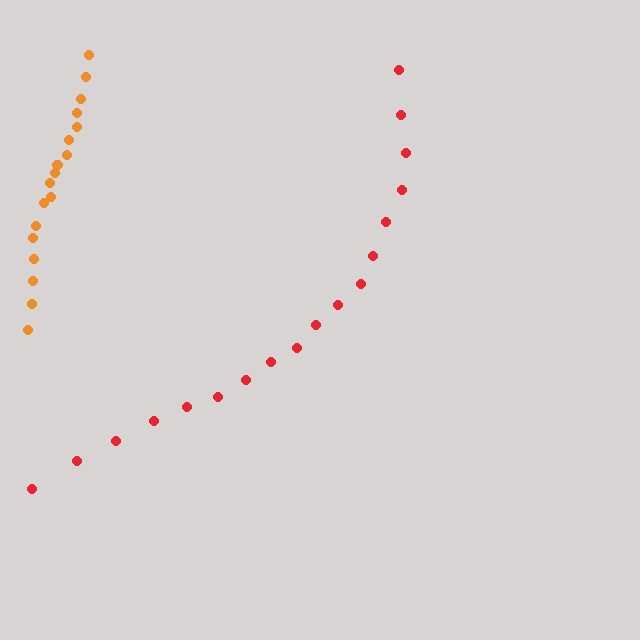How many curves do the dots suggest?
There are 2 distinct paths.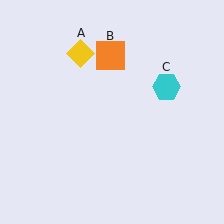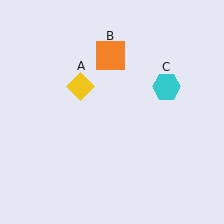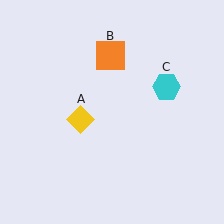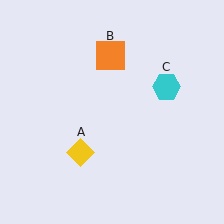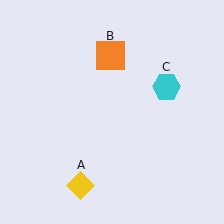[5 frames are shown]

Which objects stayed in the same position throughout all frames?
Orange square (object B) and cyan hexagon (object C) remained stationary.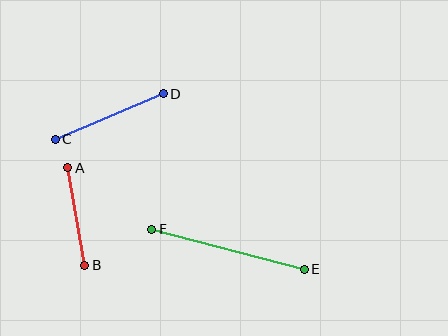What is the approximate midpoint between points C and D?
The midpoint is at approximately (109, 116) pixels.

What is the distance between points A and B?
The distance is approximately 99 pixels.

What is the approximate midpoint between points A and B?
The midpoint is at approximately (76, 216) pixels.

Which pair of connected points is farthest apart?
Points E and F are farthest apart.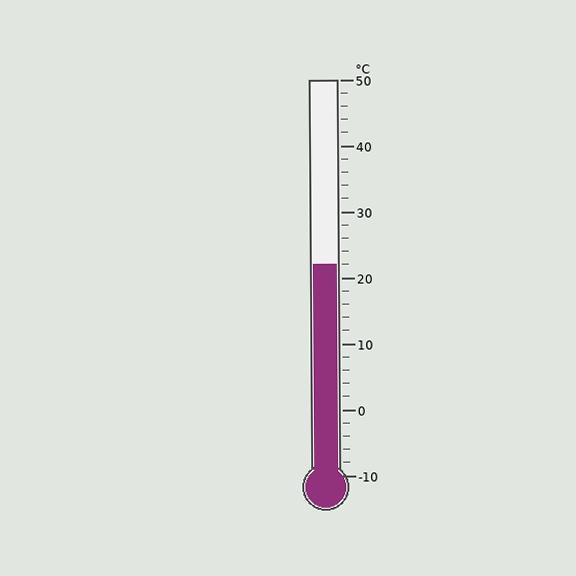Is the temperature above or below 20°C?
The temperature is above 20°C.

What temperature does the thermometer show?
The thermometer shows approximately 22°C.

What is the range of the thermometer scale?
The thermometer scale ranges from -10°C to 50°C.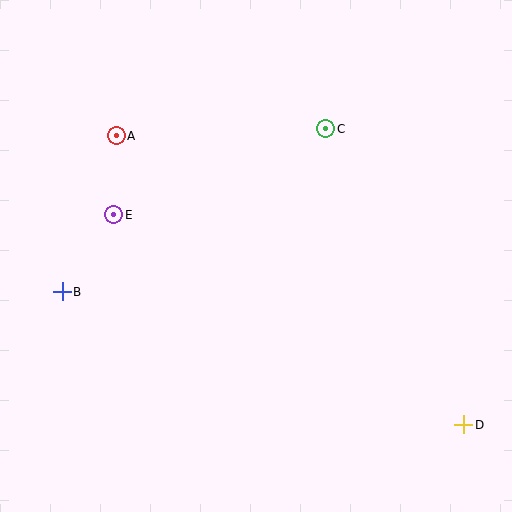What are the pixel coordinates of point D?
Point D is at (464, 425).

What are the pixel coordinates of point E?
Point E is at (114, 215).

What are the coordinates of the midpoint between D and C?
The midpoint between D and C is at (395, 277).